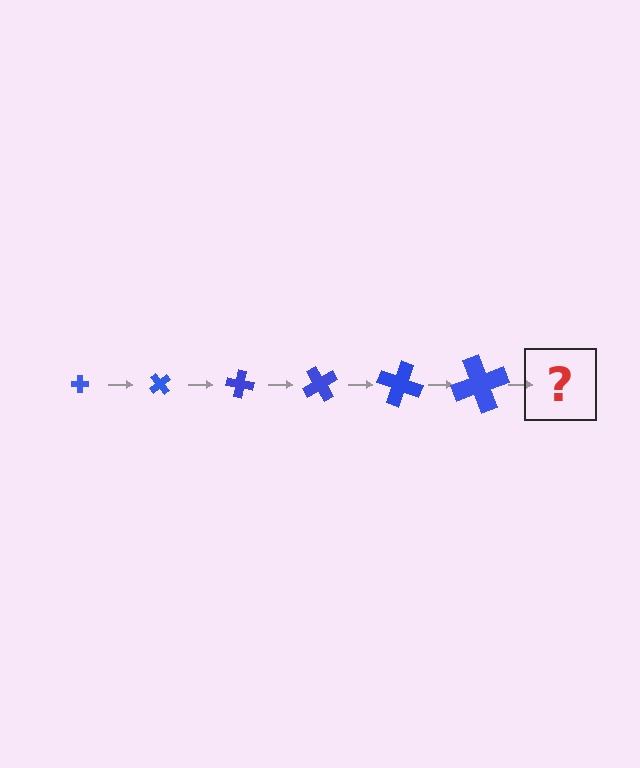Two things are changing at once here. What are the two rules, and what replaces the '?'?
The two rules are that the cross grows larger each step and it rotates 50 degrees each step. The '?' should be a cross, larger than the previous one and rotated 300 degrees from the start.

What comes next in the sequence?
The next element should be a cross, larger than the previous one and rotated 300 degrees from the start.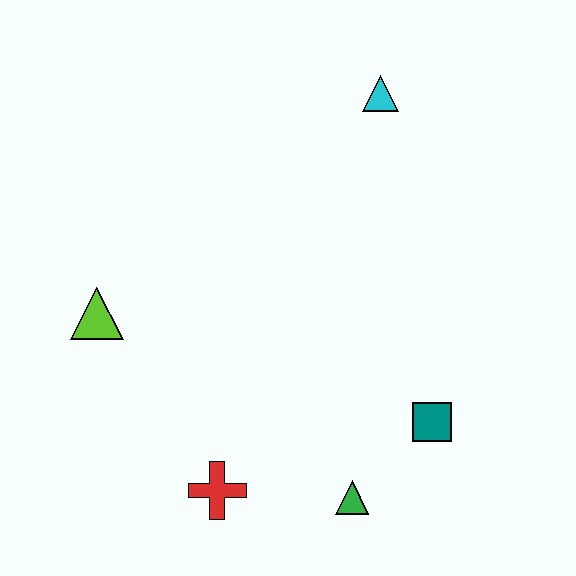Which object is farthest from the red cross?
The cyan triangle is farthest from the red cross.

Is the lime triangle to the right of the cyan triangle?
No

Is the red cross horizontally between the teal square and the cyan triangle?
No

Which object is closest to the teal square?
The green triangle is closest to the teal square.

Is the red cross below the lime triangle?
Yes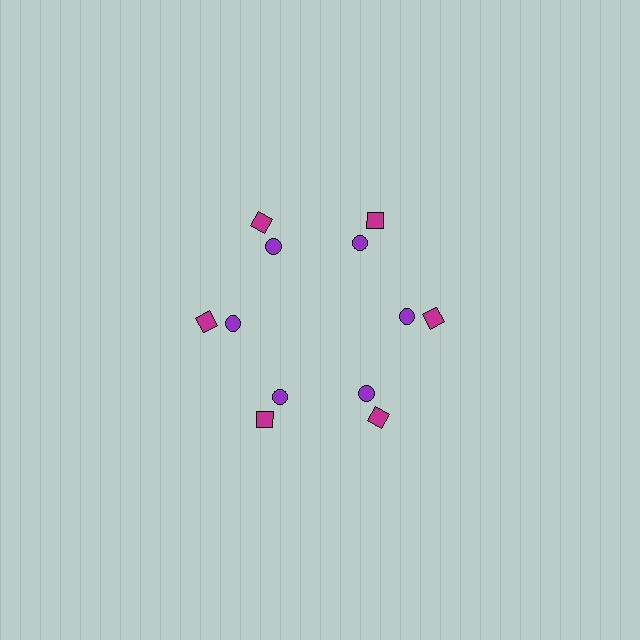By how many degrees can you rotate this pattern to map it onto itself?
The pattern maps onto itself every 60 degrees of rotation.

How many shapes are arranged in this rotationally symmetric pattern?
There are 12 shapes, arranged in 6 groups of 2.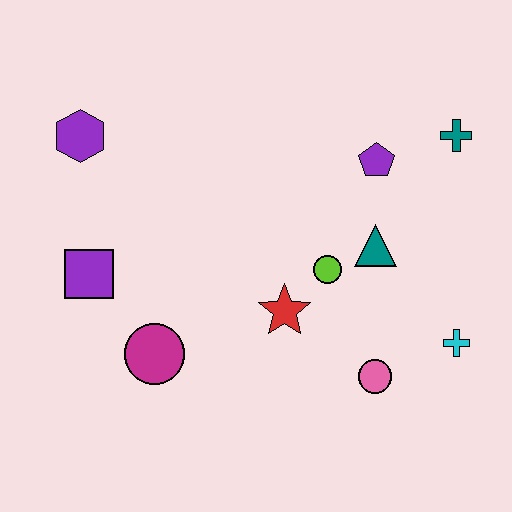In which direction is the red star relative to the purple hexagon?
The red star is to the right of the purple hexagon.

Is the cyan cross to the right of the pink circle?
Yes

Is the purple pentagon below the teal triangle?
No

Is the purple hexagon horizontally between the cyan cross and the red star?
No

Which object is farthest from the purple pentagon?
The purple square is farthest from the purple pentagon.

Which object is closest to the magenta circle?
The purple square is closest to the magenta circle.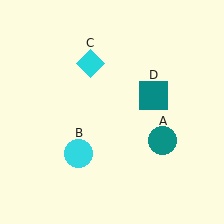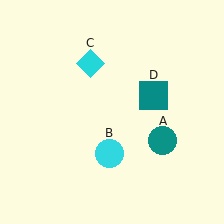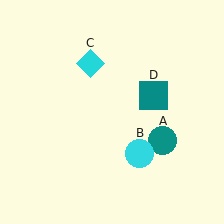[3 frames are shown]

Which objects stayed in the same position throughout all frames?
Teal circle (object A) and cyan diamond (object C) and teal square (object D) remained stationary.